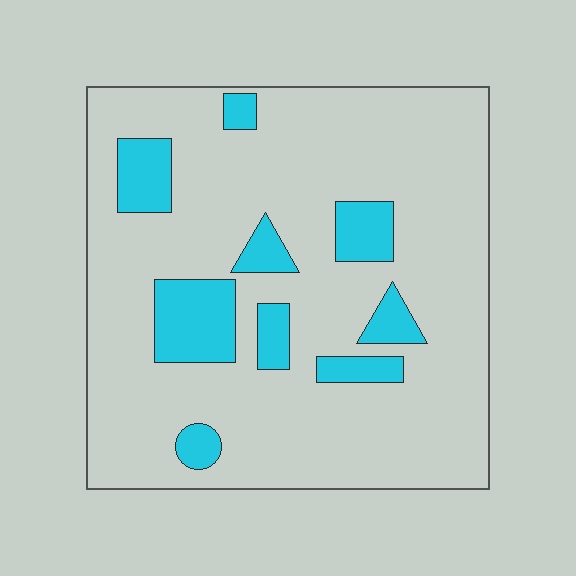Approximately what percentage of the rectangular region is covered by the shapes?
Approximately 15%.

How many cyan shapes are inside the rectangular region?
9.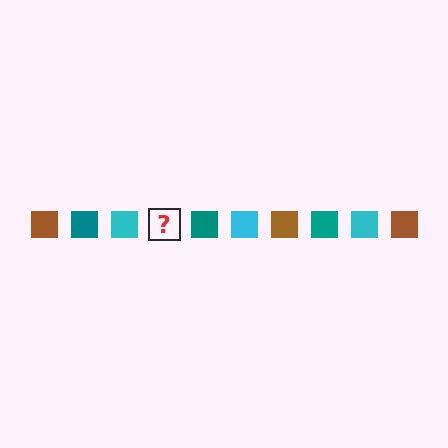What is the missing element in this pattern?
The missing element is a brown square.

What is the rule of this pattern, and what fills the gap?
The rule is that the pattern cycles through brown, teal, cyan squares. The gap should be filled with a brown square.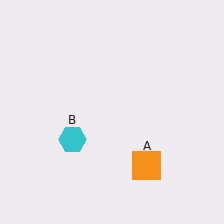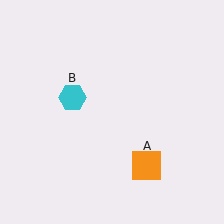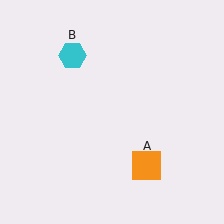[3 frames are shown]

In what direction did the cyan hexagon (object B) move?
The cyan hexagon (object B) moved up.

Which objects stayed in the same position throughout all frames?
Orange square (object A) remained stationary.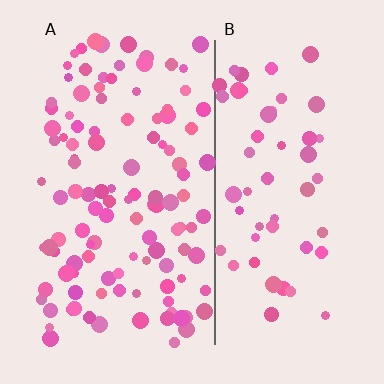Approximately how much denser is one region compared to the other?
Approximately 2.2× — region A over region B.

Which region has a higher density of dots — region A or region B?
A (the left).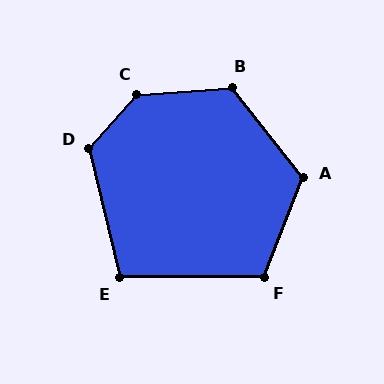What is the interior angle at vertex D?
Approximately 125 degrees (obtuse).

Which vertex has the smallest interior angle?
E, at approximately 103 degrees.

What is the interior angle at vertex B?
Approximately 124 degrees (obtuse).